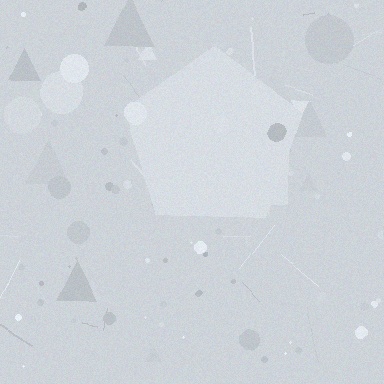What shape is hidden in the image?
A pentagon is hidden in the image.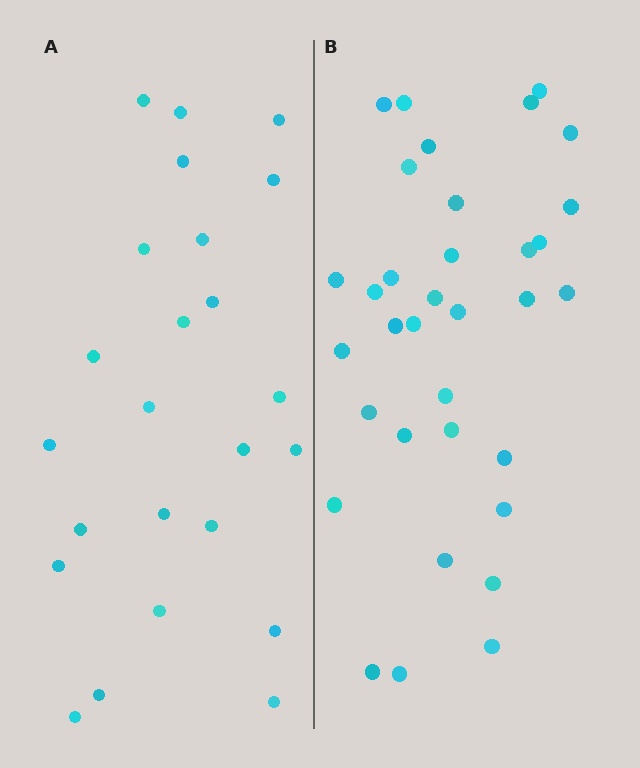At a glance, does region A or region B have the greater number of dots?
Region B (the right region) has more dots.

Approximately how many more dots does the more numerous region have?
Region B has roughly 10 or so more dots than region A.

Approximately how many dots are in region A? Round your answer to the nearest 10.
About 20 dots. (The exact count is 24, which rounds to 20.)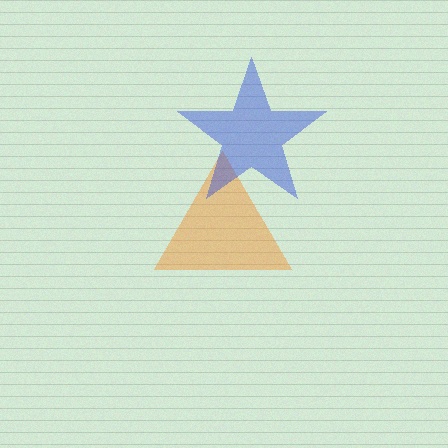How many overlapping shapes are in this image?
There are 2 overlapping shapes in the image.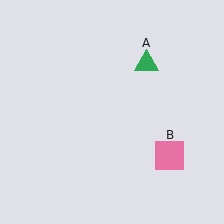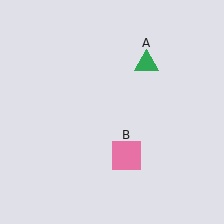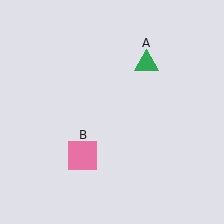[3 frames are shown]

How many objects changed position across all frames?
1 object changed position: pink square (object B).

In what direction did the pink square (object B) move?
The pink square (object B) moved left.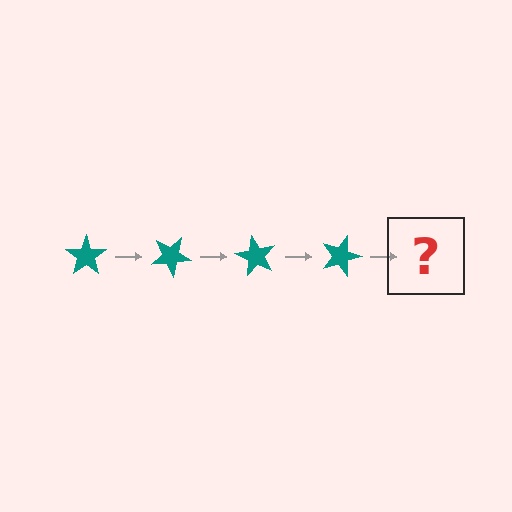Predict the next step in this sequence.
The next step is a teal star rotated 120 degrees.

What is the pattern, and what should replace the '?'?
The pattern is that the star rotates 30 degrees each step. The '?' should be a teal star rotated 120 degrees.